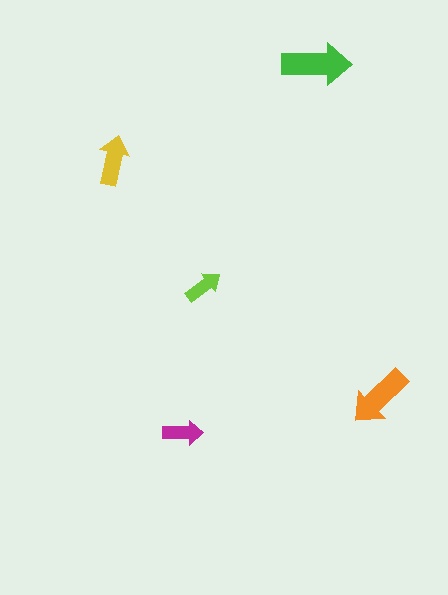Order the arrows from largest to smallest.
the green one, the orange one, the yellow one, the magenta one, the lime one.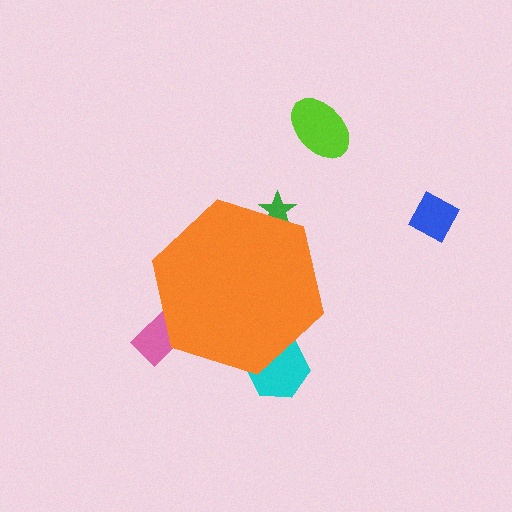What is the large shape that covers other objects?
An orange hexagon.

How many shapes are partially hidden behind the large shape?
3 shapes are partially hidden.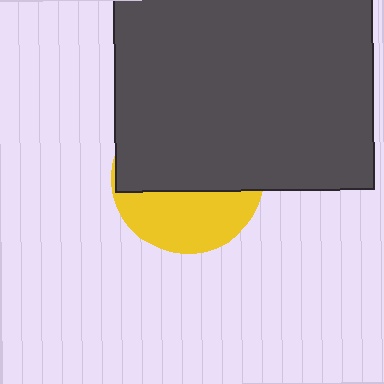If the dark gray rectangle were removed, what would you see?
You would see the complete yellow circle.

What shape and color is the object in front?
The object in front is a dark gray rectangle.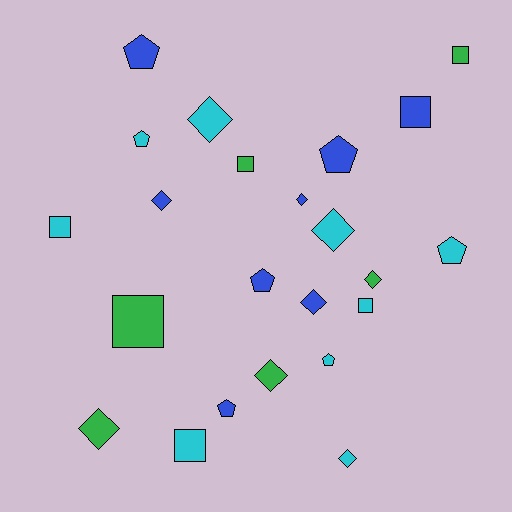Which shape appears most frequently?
Diamond, with 9 objects.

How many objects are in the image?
There are 23 objects.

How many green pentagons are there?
There are no green pentagons.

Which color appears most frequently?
Cyan, with 9 objects.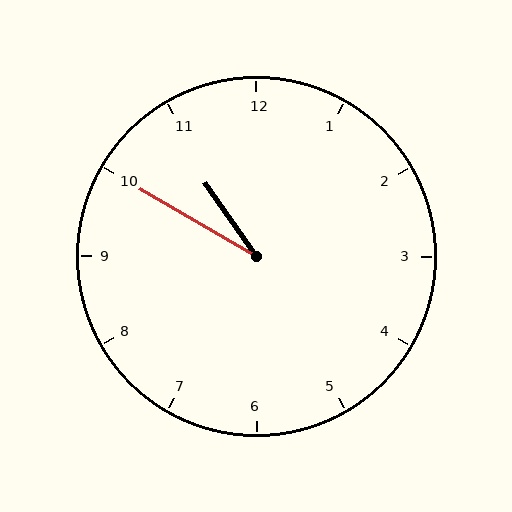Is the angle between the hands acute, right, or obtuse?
It is acute.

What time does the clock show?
10:50.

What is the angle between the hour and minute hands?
Approximately 25 degrees.